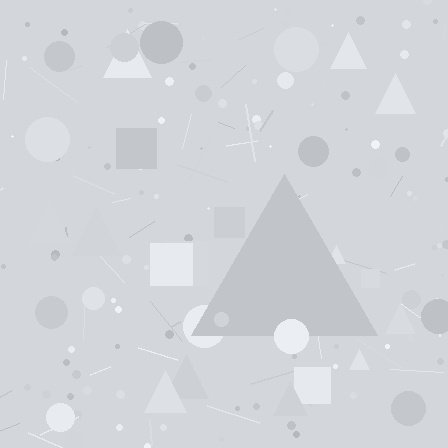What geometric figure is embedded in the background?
A triangle is embedded in the background.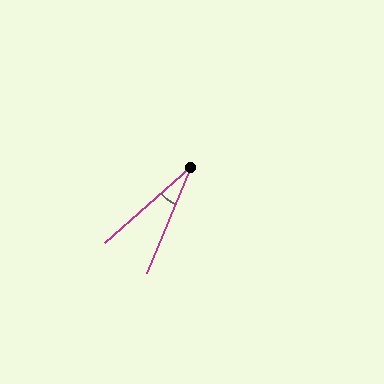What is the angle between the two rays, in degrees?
Approximately 26 degrees.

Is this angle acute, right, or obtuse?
It is acute.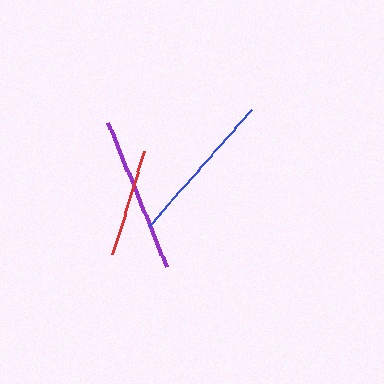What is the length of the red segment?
The red segment is approximately 108 pixels long.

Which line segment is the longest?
The blue line is the longest at approximately 155 pixels.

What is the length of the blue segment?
The blue segment is approximately 155 pixels long.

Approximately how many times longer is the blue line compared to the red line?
The blue line is approximately 1.4 times the length of the red line.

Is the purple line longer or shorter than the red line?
The purple line is longer than the red line.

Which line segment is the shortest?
The red line is the shortest at approximately 108 pixels.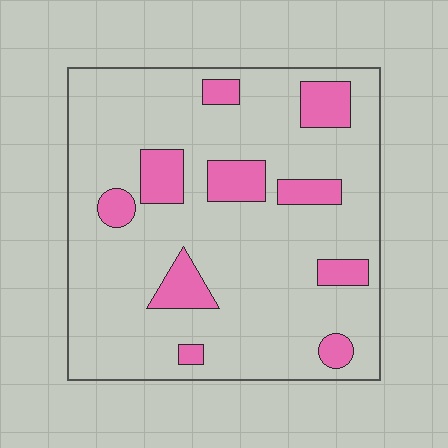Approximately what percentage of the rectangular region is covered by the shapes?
Approximately 15%.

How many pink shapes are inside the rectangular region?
10.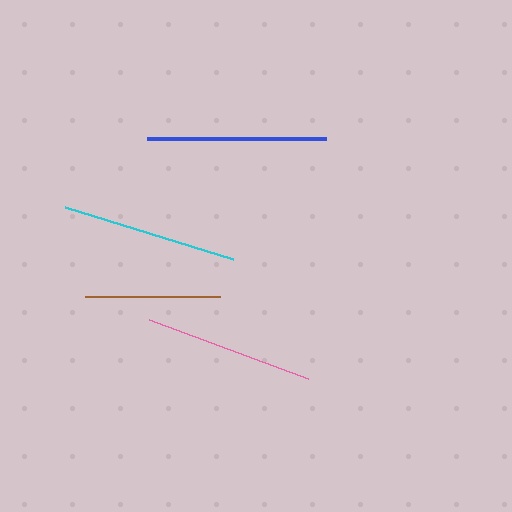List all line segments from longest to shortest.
From longest to shortest: blue, cyan, pink, brown.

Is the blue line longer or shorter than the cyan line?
The blue line is longer than the cyan line.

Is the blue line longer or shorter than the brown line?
The blue line is longer than the brown line.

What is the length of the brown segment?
The brown segment is approximately 134 pixels long.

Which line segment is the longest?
The blue line is the longest at approximately 180 pixels.